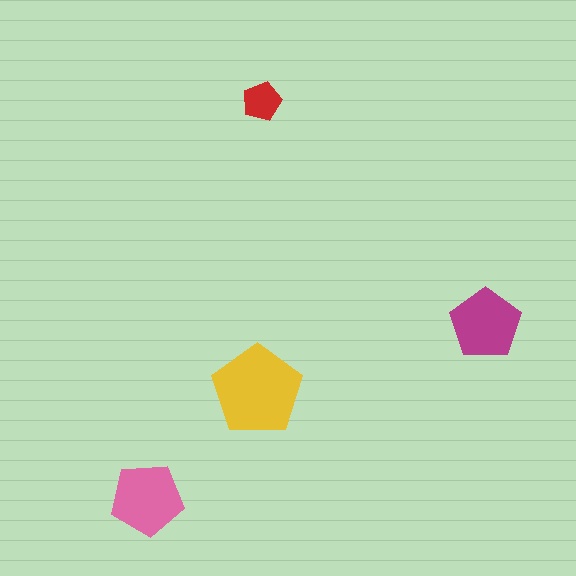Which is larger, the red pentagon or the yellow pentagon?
The yellow one.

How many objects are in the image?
There are 4 objects in the image.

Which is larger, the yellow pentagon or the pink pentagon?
The yellow one.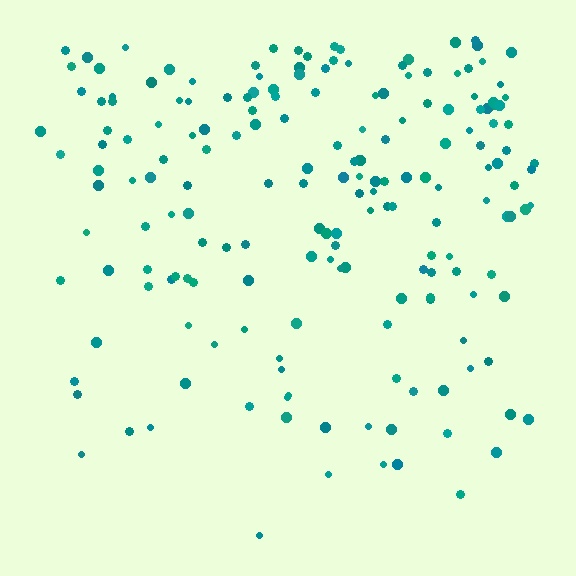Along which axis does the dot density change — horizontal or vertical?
Vertical.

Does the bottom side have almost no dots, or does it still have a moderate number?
Still a moderate number, just noticeably fewer than the top.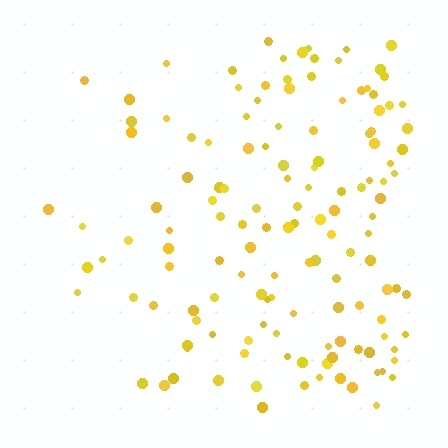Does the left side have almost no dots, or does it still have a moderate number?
Still a moderate number, just noticeably fewer than the right.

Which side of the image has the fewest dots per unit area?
The left.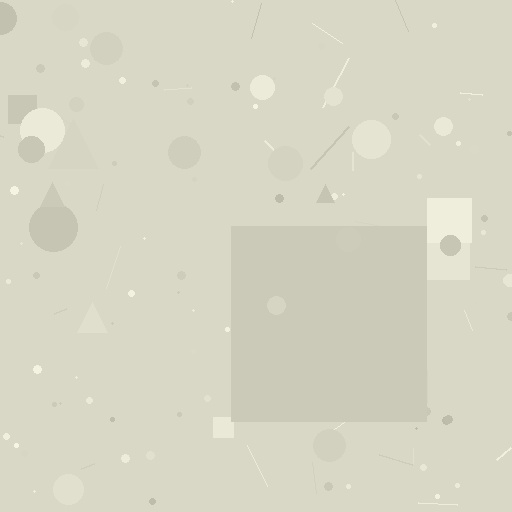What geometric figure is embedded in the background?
A square is embedded in the background.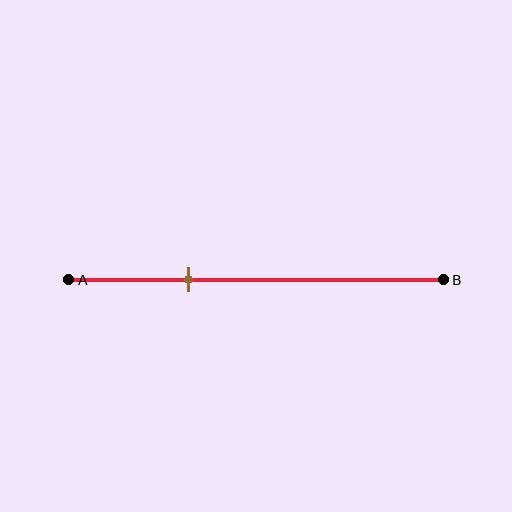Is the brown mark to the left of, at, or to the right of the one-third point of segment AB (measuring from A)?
The brown mark is approximately at the one-third point of segment AB.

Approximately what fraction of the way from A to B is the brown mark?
The brown mark is approximately 30% of the way from A to B.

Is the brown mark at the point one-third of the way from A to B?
Yes, the mark is approximately at the one-third point.